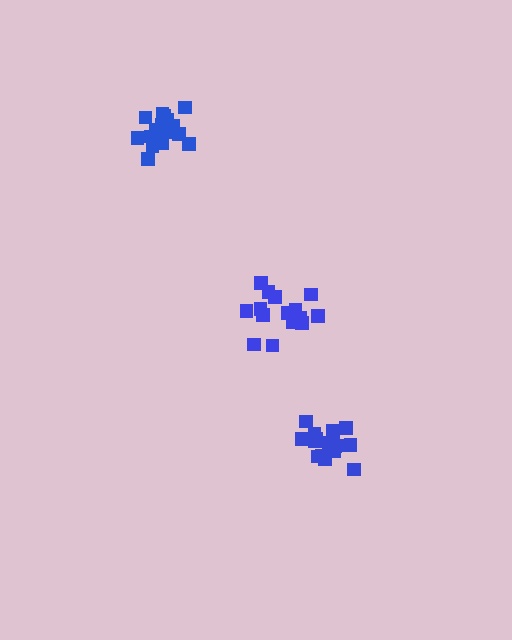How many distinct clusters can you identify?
There are 3 distinct clusters.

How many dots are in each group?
Group 1: 18 dots, Group 2: 18 dots, Group 3: 15 dots (51 total).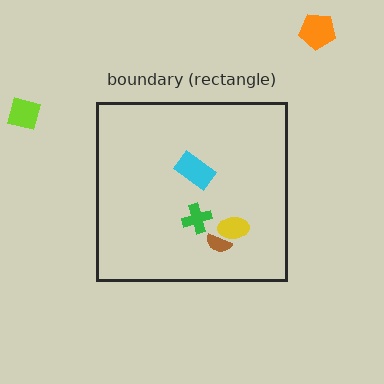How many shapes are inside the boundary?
4 inside, 2 outside.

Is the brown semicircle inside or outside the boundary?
Inside.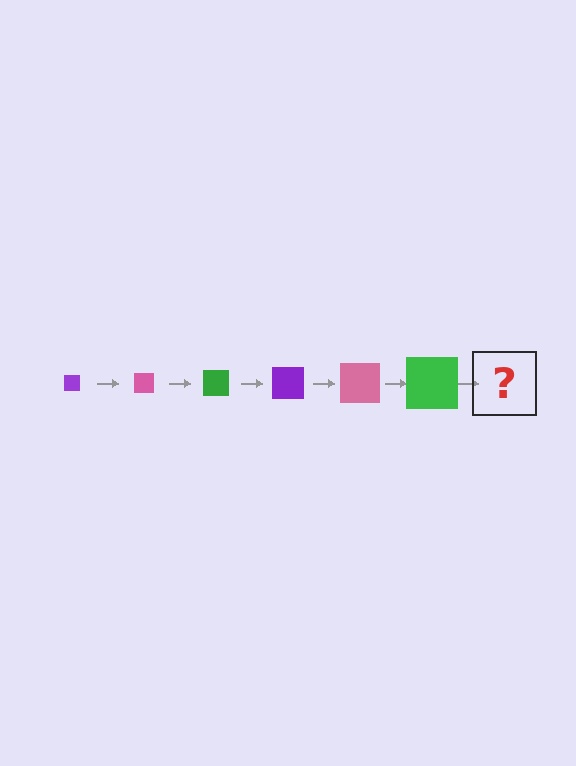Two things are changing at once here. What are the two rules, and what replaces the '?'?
The two rules are that the square grows larger each step and the color cycles through purple, pink, and green. The '?' should be a purple square, larger than the previous one.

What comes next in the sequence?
The next element should be a purple square, larger than the previous one.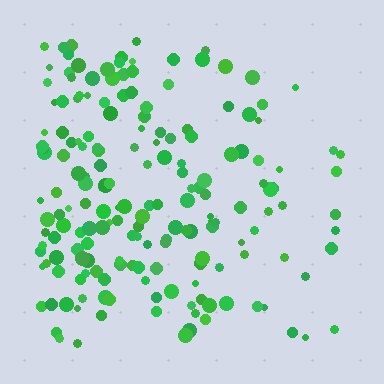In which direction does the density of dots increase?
From right to left, with the left side densest.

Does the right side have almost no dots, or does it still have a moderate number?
Still a moderate number, just noticeably fewer than the left.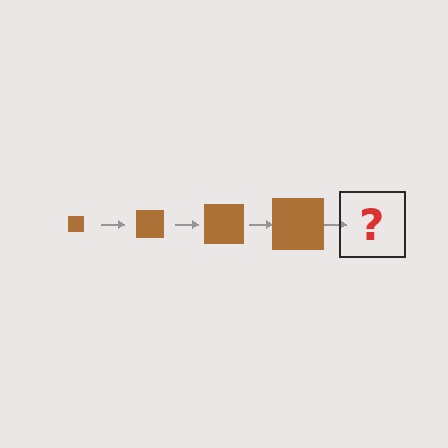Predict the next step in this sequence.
The next step is a brown square, larger than the previous one.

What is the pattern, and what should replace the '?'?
The pattern is that the square gets progressively larger each step. The '?' should be a brown square, larger than the previous one.